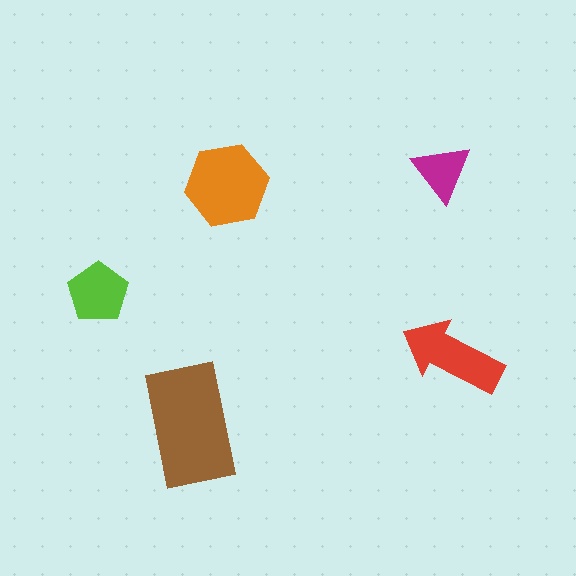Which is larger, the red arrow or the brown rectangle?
The brown rectangle.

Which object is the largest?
The brown rectangle.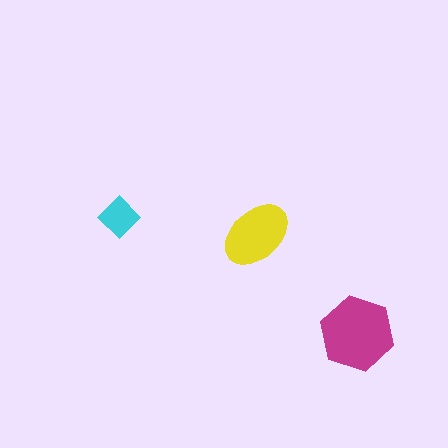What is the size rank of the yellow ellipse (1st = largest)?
2nd.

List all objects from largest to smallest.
The magenta hexagon, the yellow ellipse, the cyan diamond.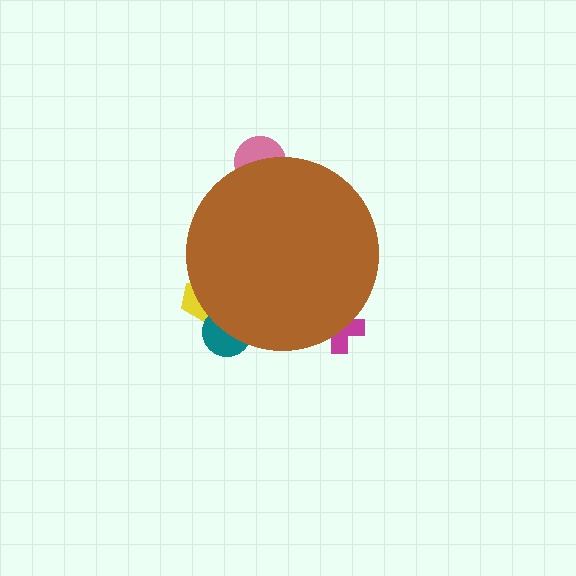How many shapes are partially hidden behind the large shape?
4 shapes are partially hidden.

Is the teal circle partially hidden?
Yes, the teal circle is partially hidden behind the brown circle.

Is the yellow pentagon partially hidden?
Yes, the yellow pentagon is partially hidden behind the brown circle.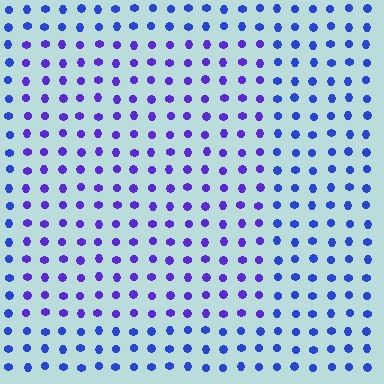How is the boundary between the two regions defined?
The boundary is defined purely by a slight shift in hue (about 29 degrees). Spacing, size, and orientation are identical on both sides.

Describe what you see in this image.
The image is filled with small blue elements in a uniform arrangement. A rectangle-shaped region is visible where the elements are tinted to a slightly different hue, forming a subtle color boundary.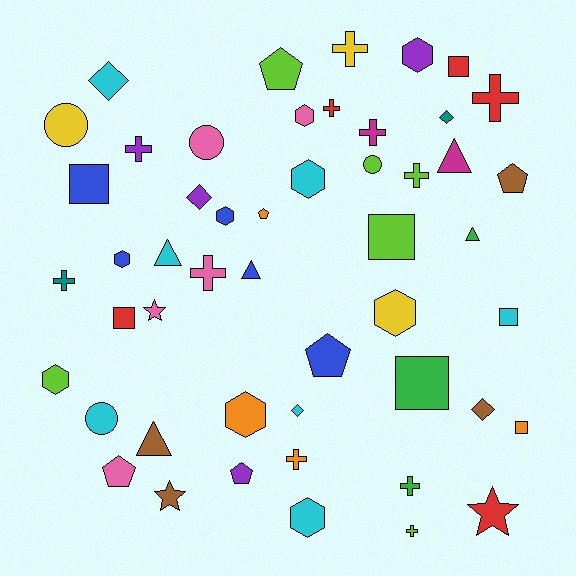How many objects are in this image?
There are 50 objects.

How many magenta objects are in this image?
There are 2 magenta objects.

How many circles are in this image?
There are 4 circles.